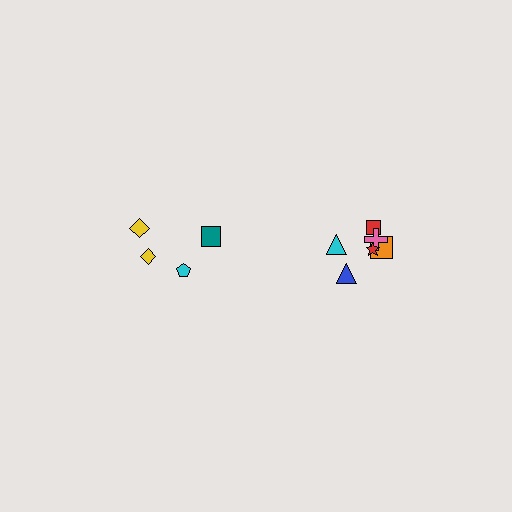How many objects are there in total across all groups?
There are 10 objects.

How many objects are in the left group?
There are 4 objects.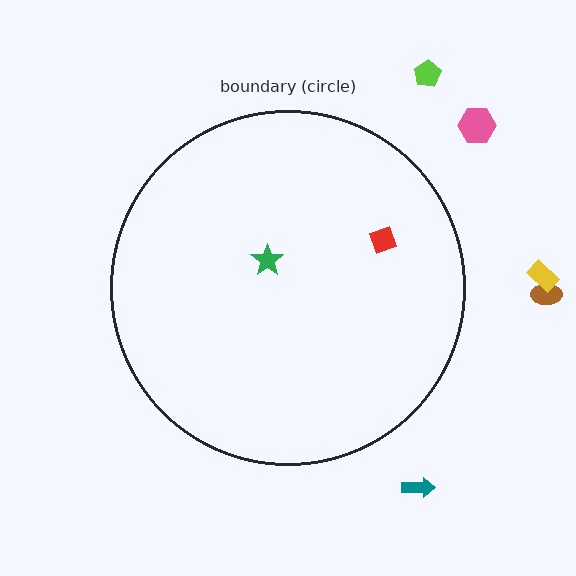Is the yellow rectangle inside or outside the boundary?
Outside.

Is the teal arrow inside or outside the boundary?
Outside.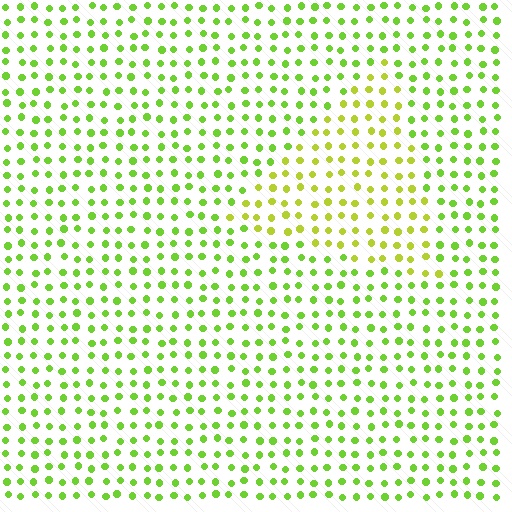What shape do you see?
I see a triangle.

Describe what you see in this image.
The image is filled with small lime elements in a uniform arrangement. A triangle-shaped region is visible where the elements are tinted to a slightly different hue, forming a subtle color boundary.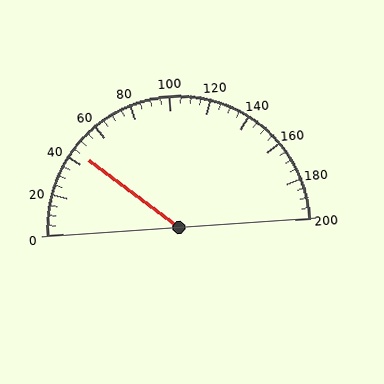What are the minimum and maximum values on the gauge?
The gauge ranges from 0 to 200.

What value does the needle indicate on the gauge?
The needle indicates approximately 45.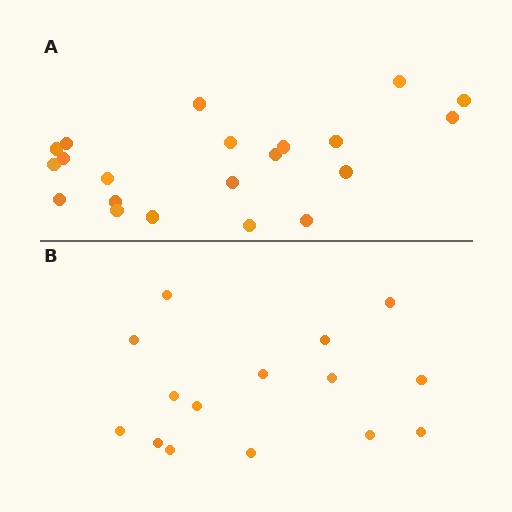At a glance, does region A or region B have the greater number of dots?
Region A (the top region) has more dots.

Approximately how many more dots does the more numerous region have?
Region A has about 6 more dots than region B.